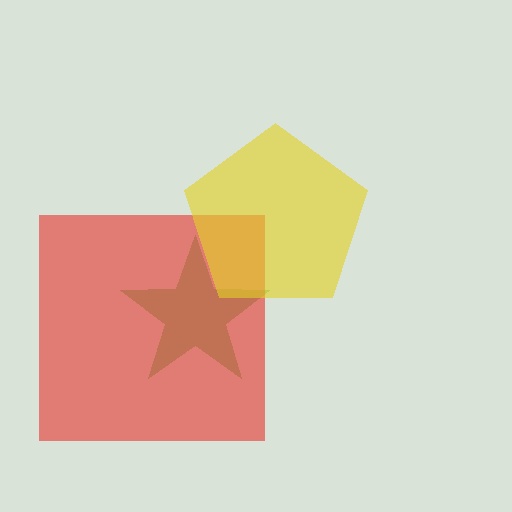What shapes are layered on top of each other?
The layered shapes are: a green star, a red square, a yellow pentagon.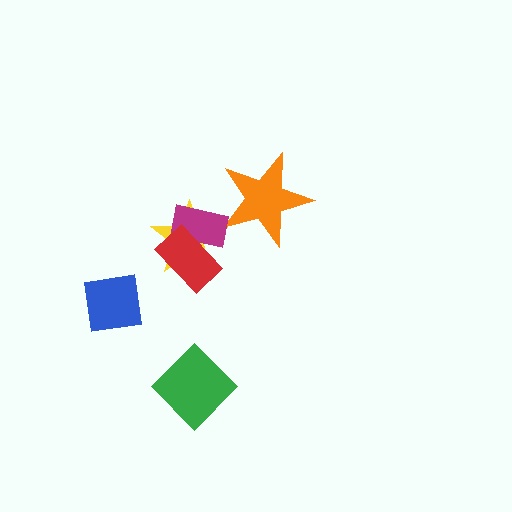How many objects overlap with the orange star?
0 objects overlap with the orange star.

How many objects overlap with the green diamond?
0 objects overlap with the green diamond.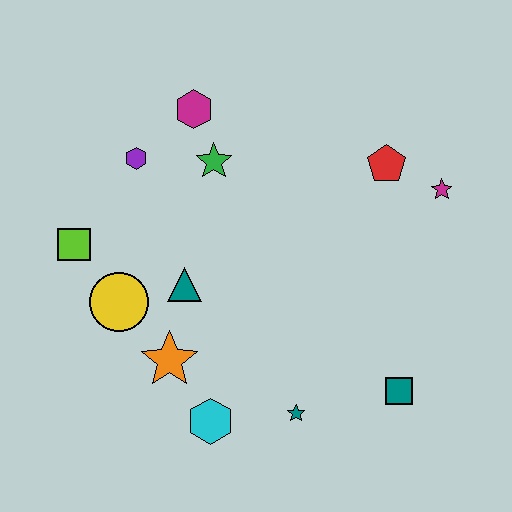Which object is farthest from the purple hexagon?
The teal square is farthest from the purple hexagon.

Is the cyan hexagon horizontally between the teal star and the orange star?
Yes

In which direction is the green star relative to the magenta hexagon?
The green star is below the magenta hexagon.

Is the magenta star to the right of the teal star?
Yes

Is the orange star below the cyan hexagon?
No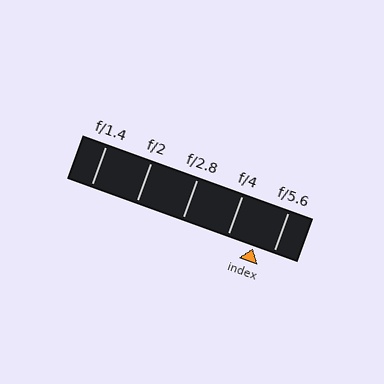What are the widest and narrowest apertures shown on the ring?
The widest aperture shown is f/1.4 and the narrowest is f/5.6.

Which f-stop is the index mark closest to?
The index mark is closest to f/5.6.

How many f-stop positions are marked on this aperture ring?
There are 5 f-stop positions marked.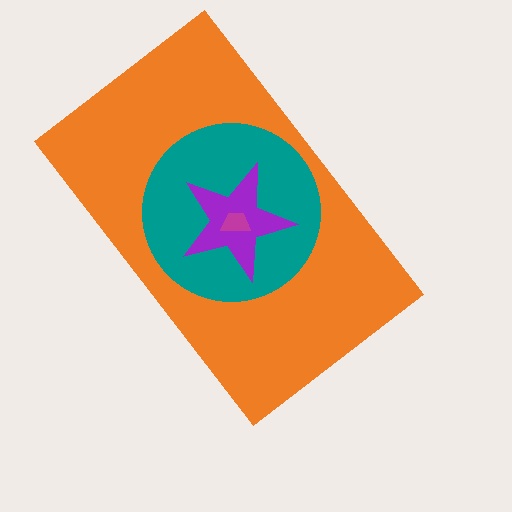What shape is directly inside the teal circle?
The purple star.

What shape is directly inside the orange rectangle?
The teal circle.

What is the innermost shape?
The magenta trapezoid.